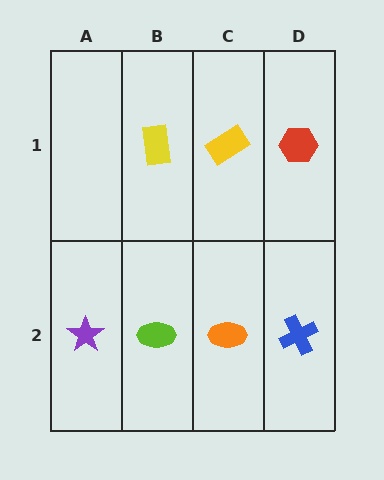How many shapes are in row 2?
4 shapes.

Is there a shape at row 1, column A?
No, that cell is empty.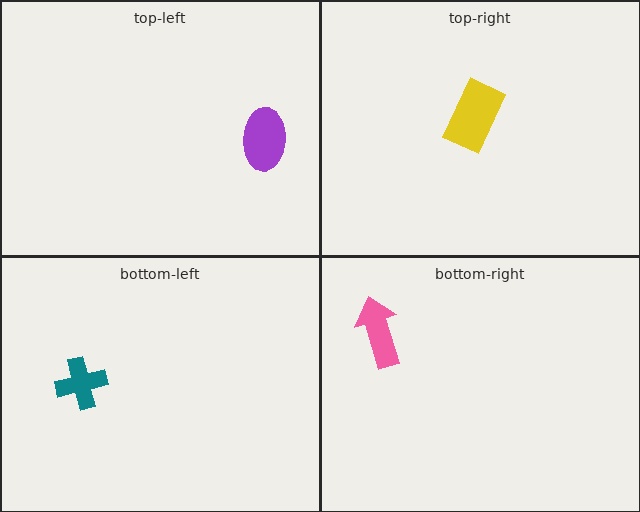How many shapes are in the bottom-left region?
1.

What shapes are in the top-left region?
The purple ellipse.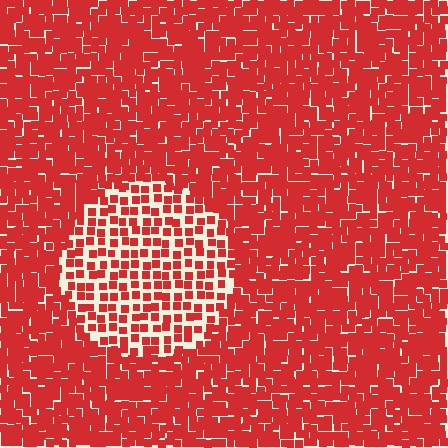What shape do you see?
I see a circle.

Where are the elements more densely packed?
The elements are more densely packed outside the circle boundary.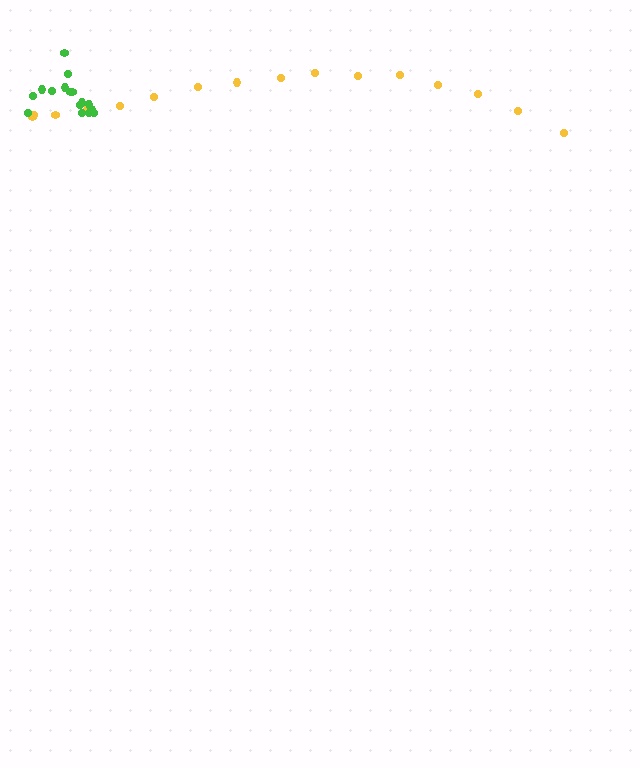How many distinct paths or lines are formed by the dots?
There are 2 distinct paths.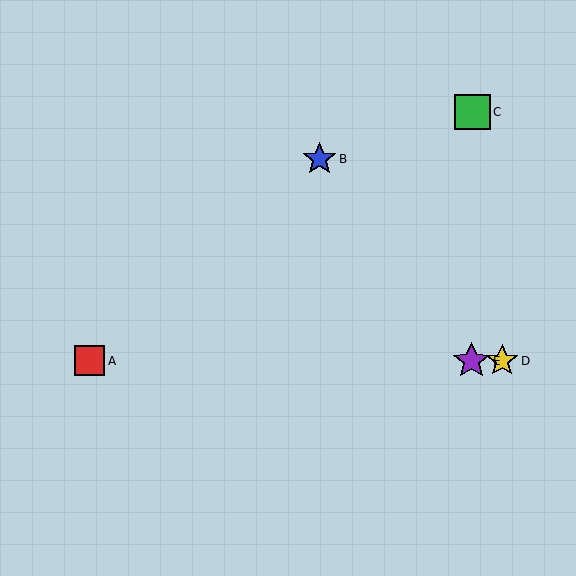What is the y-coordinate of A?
Object A is at y≈361.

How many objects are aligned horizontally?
3 objects (A, D, E) are aligned horizontally.